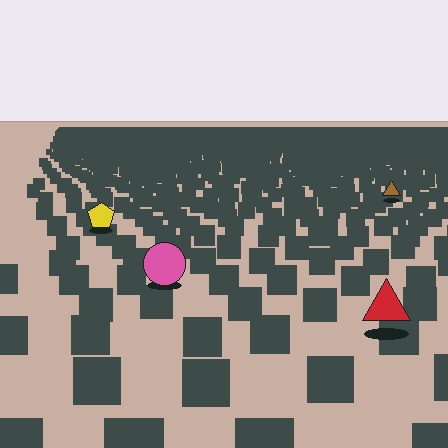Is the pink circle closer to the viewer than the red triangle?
No. The red triangle is closer — you can tell from the texture gradient: the ground texture is coarser near it.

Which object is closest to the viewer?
The red triangle is closest. The texture marks near it are larger and more spread out.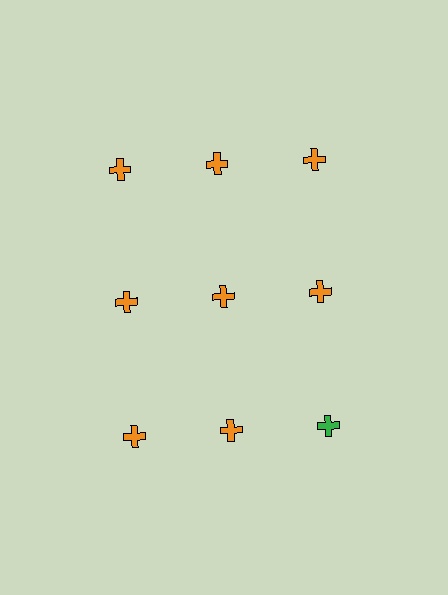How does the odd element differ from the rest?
It has a different color: green instead of orange.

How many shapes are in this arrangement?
There are 9 shapes arranged in a grid pattern.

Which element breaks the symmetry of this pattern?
The green cross in the third row, center column breaks the symmetry. All other shapes are orange crosses.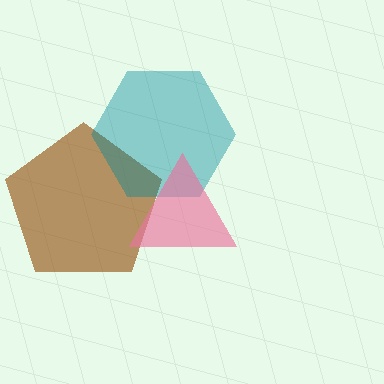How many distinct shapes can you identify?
There are 3 distinct shapes: a brown pentagon, a teal hexagon, a pink triangle.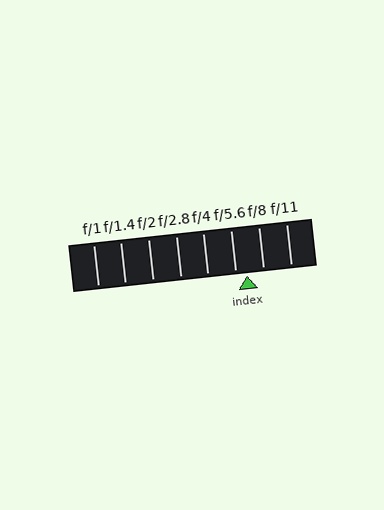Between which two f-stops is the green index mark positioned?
The index mark is between f/5.6 and f/8.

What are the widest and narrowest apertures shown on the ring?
The widest aperture shown is f/1 and the narrowest is f/11.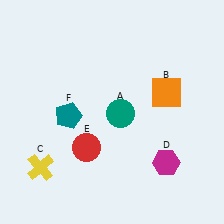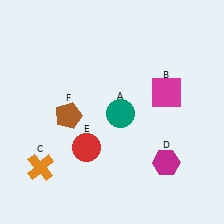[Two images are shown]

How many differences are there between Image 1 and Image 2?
There are 3 differences between the two images.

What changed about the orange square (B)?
In Image 1, B is orange. In Image 2, it changed to magenta.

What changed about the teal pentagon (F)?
In Image 1, F is teal. In Image 2, it changed to brown.